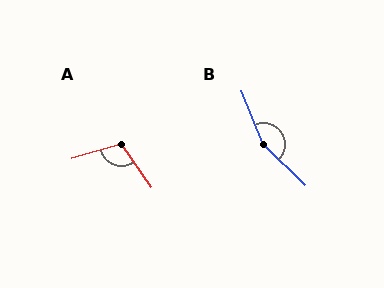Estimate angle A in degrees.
Approximately 108 degrees.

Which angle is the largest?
B, at approximately 157 degrees.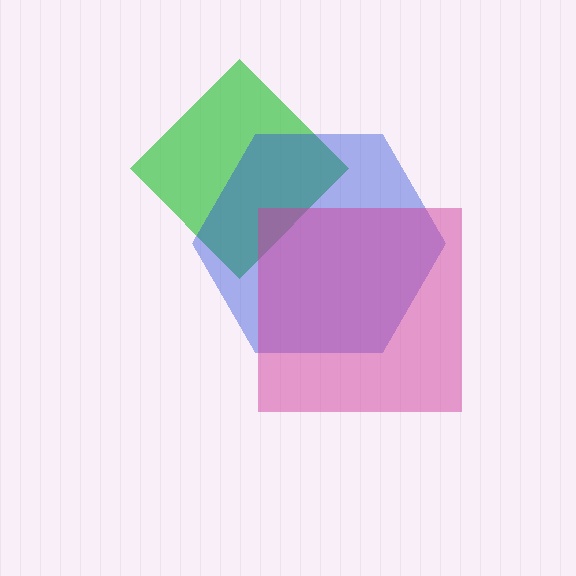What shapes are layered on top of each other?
The layered shapes are: a green diamond, a blue hexagon, a magenta square.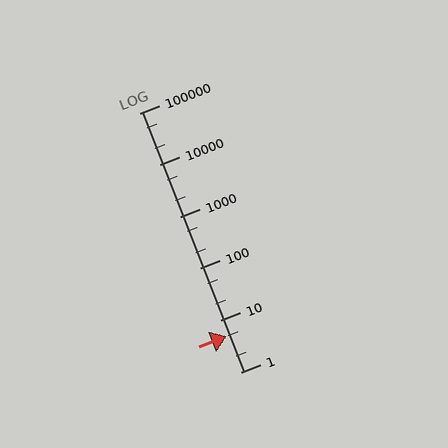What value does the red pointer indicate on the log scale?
The pointer indicates approximately 5.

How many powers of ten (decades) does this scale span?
The scale spans 5 decades, from 1 to 100000.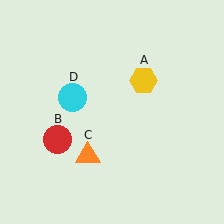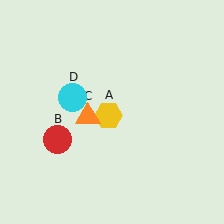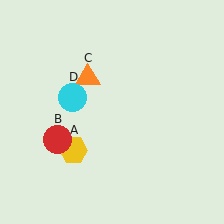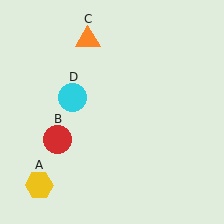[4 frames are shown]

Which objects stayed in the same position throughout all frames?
Red circle (object B) and cyan circle (object D) remained stationary.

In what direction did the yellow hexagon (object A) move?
The yellow hexagon (object A) moved down and to the left.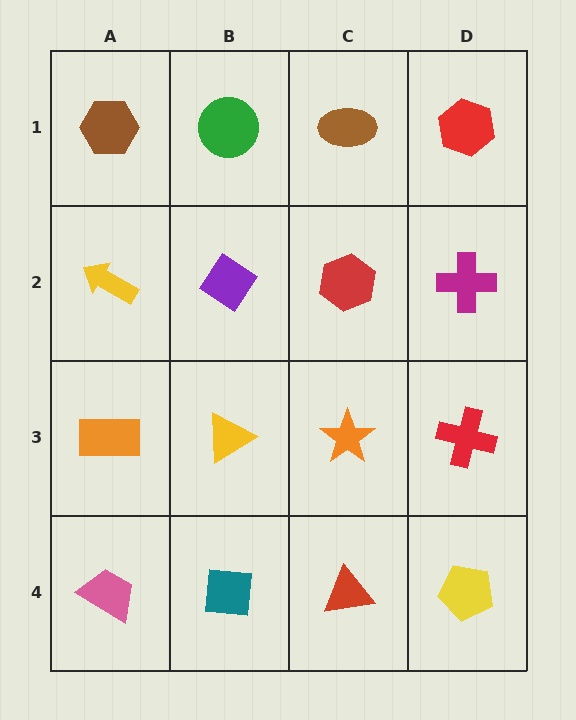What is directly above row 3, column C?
A red hexagon.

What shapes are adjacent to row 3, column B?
A purple diamond (row 2, column B), a teal square (row 4, column B), an orange rectangle (row 3, column A), an orange star (row 3, column C).